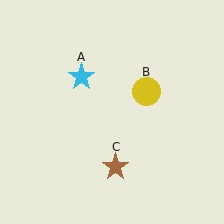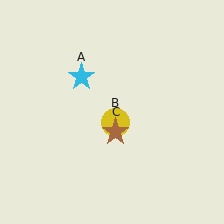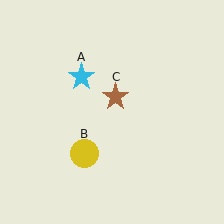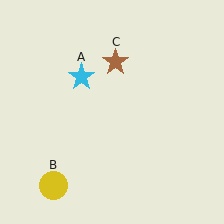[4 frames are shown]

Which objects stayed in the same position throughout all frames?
Cyan star (object A) remained stationary.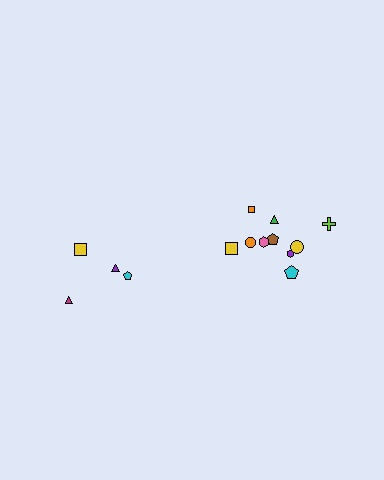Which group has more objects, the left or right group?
The right group.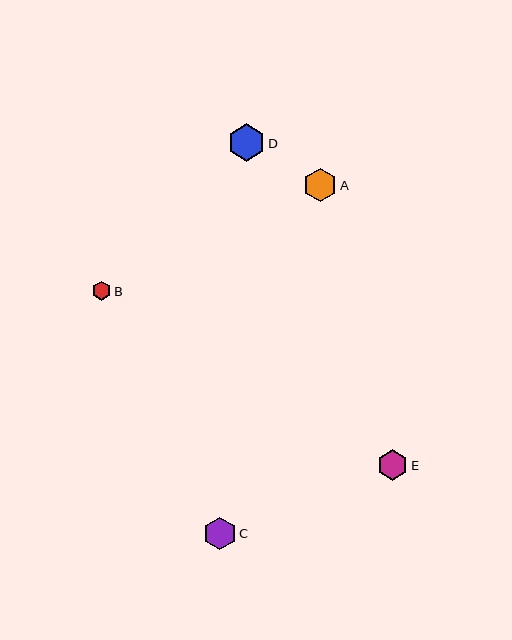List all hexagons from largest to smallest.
From largest to smallest: D, A, C, E, B.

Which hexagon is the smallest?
Hexagon B is the smallest with a size of approximately 19 pixels.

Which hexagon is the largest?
Hexagon D is the largest with a size of approximately 37 pixels.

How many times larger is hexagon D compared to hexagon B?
Hexagon D is approximately 1.9 times the size of hexagon B.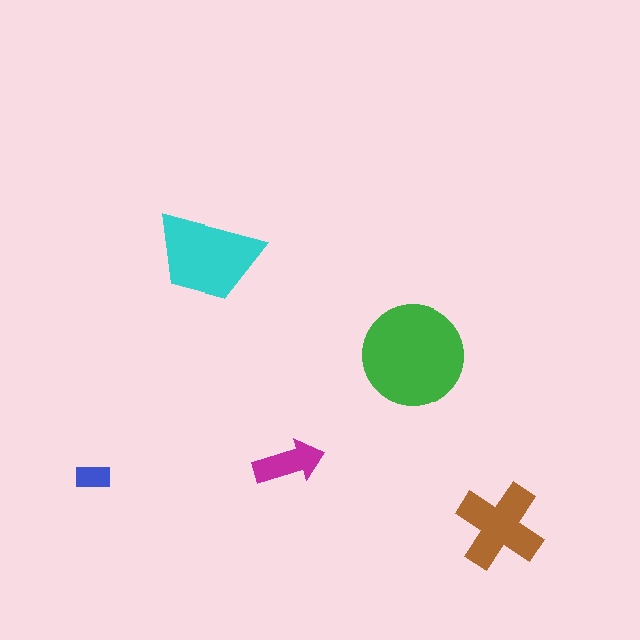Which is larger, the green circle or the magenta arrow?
The green circle.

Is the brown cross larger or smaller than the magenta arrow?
Larger.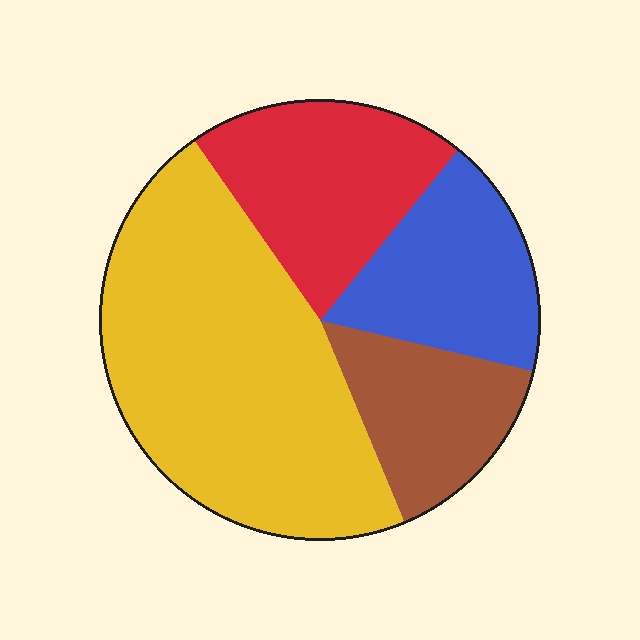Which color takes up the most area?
Yellow, at roughly 45%.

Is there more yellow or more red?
Yellow.